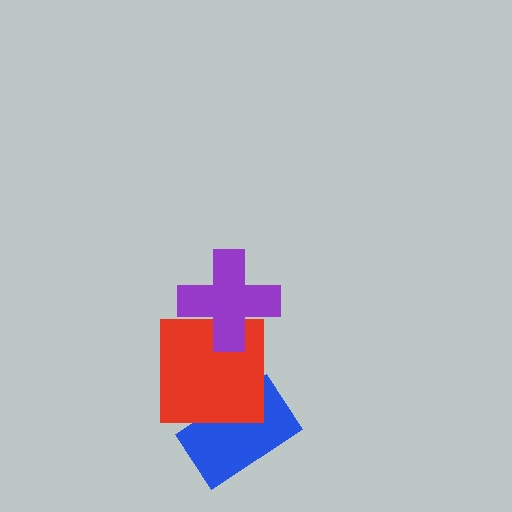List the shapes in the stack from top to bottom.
From top to bottom: the purple cross, the red square, the blue rectangle.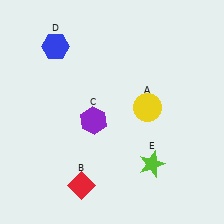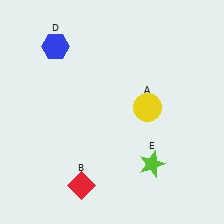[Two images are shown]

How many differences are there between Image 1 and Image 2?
There is 1 difference between the two images.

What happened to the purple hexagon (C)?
The purple hexagon (C) was removed in Image 2. It was in the bottom-left area of Image 1.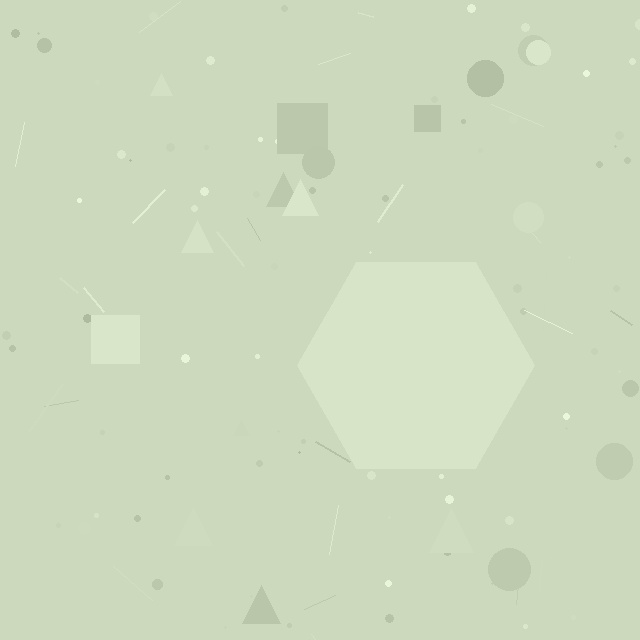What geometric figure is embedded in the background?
A hexagon is embedded in the background.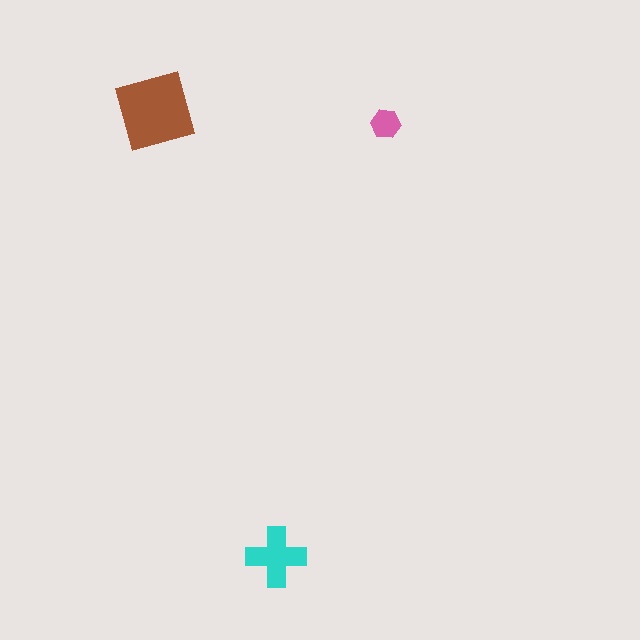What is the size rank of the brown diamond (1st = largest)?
1st.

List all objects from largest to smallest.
The brown diamond, the cyan cross, the pink hexagon.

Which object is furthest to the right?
The pink hexagon is rightmost.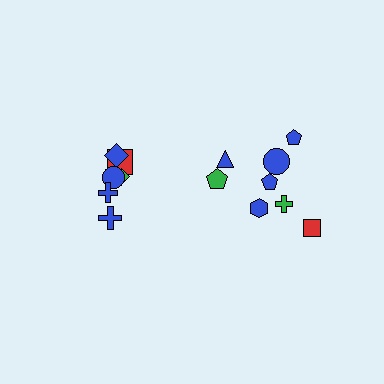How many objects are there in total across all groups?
There are 14 objects.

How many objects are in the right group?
There are 8 objects.